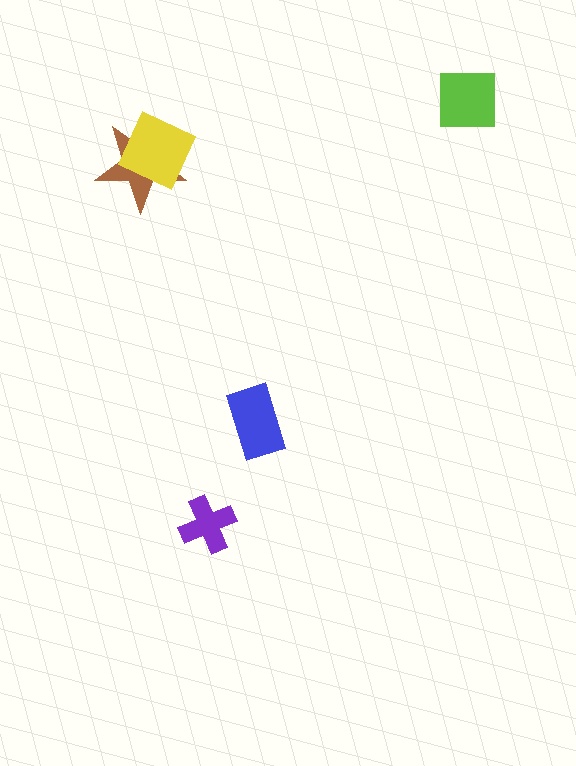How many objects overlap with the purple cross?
0 objects overlap with the purple cross.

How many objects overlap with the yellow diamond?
1 object overlaps with the yellow diamond.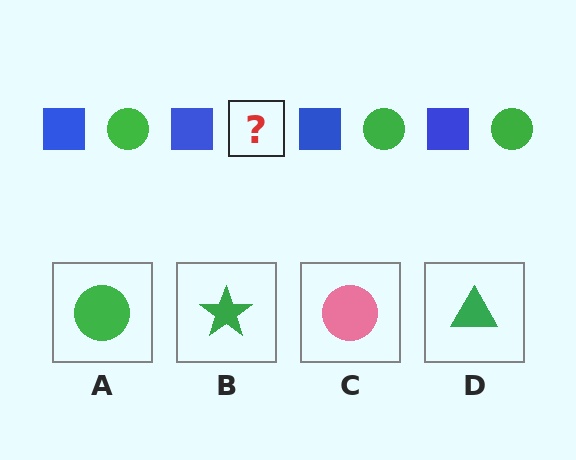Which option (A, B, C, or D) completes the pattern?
A.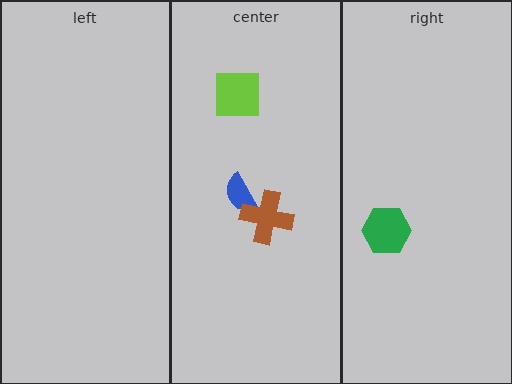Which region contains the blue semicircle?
The center region.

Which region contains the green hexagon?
The right region.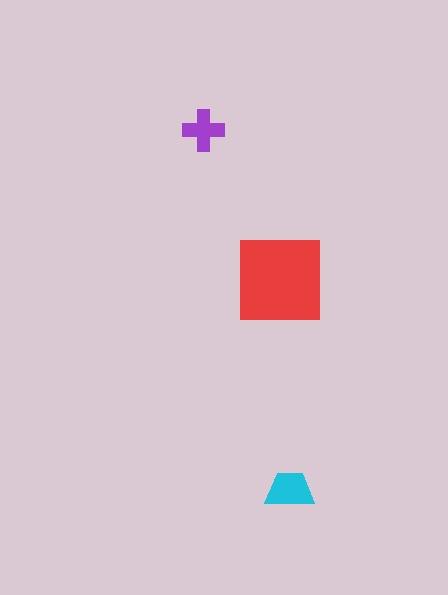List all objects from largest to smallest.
The red square, the cyan trapezoid, the purple cross.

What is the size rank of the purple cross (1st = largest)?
3rd.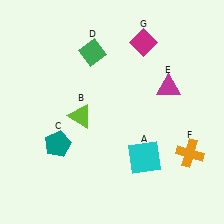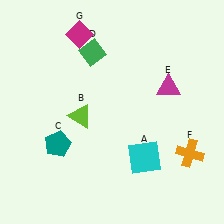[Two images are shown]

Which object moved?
The magenta diamond (G) moved left.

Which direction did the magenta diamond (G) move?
The magenta diamond (G) moved left.